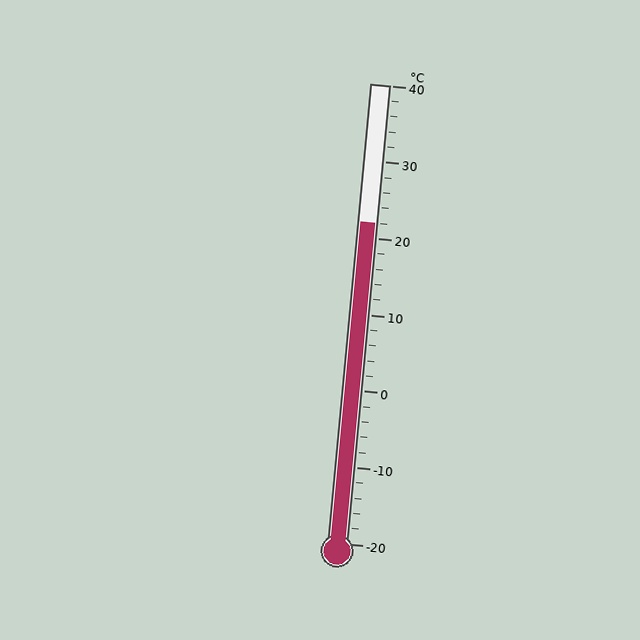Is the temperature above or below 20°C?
The temperature is above 20°C.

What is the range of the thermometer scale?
The thermometer scale ranges from -20°C to 40°C.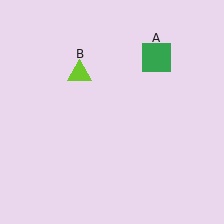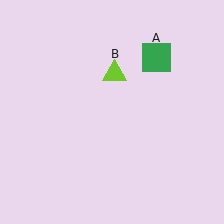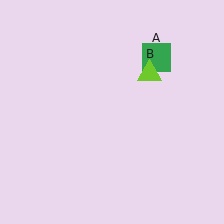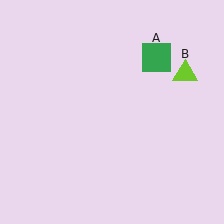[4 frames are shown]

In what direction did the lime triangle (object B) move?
The lime triangle (object B) moved right.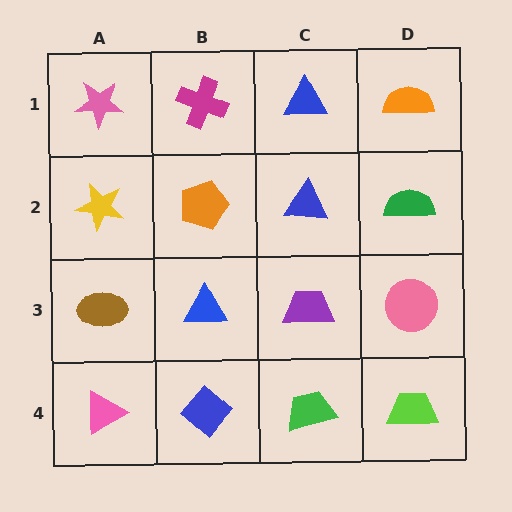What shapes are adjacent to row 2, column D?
An orange semicircle (row 1, column D), a pink circle (row 3, column D), a blue triangle (row 2, column C).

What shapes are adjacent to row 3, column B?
An orange pentagon (row 2, column B), a blue diamond (row 4, column B), a brown ellipse (row 3, column A), a purple trapezoid (row 3, column C).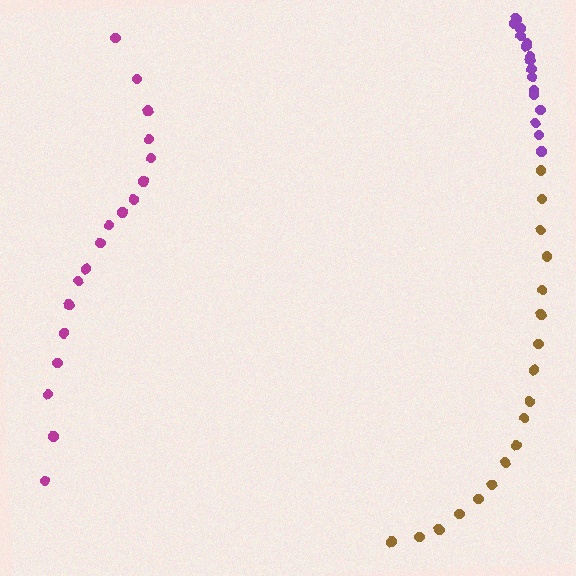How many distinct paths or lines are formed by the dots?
There are 3 distinct paths.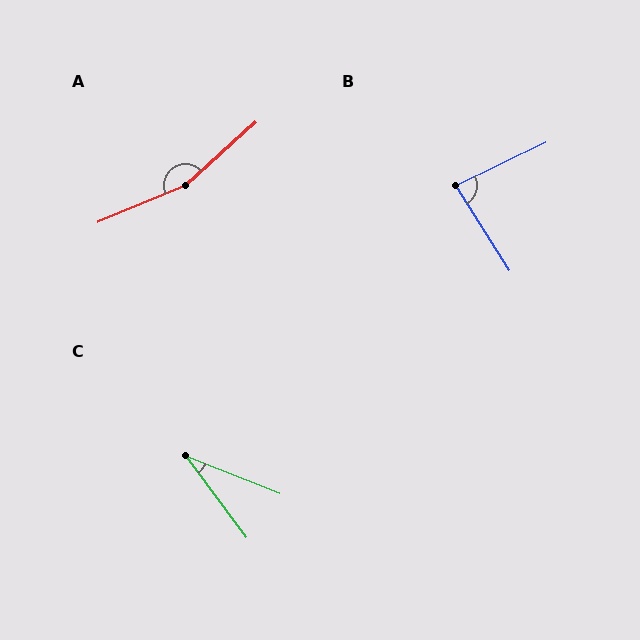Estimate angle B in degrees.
Approximately 83 degrees.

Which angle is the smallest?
C, at approximately 32 degrees.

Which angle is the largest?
A, at approximately 161 degrees.